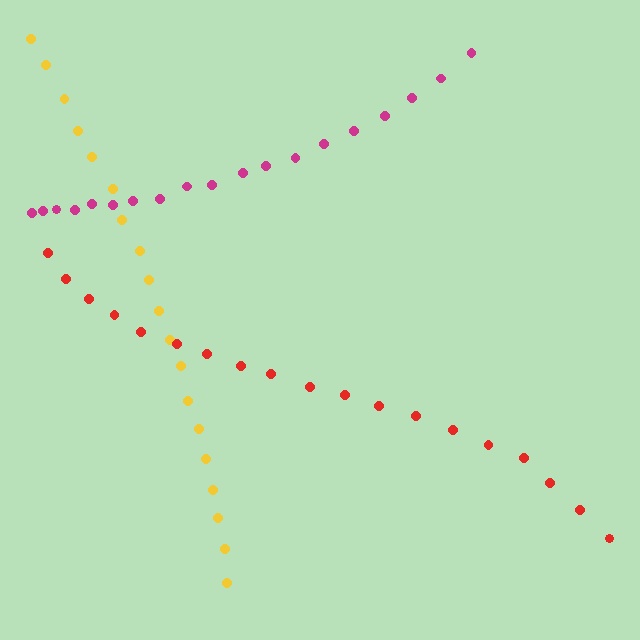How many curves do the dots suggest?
There are 3 distinct paths.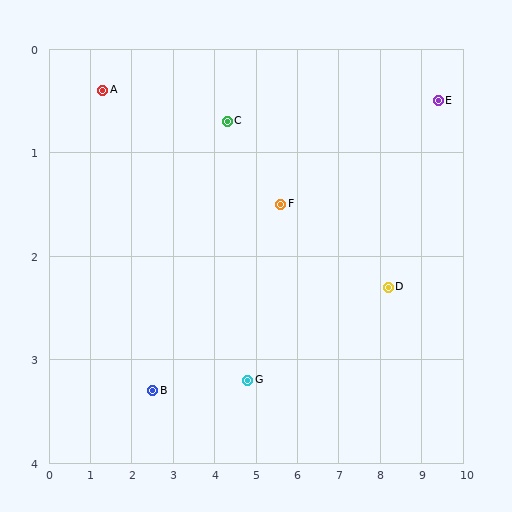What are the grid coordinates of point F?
Point F is at approximately (5.6, 1.5).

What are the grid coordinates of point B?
Point B is at approximately (2.5, 3.3).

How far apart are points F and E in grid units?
Points F and E are about 3.9 grid units apart.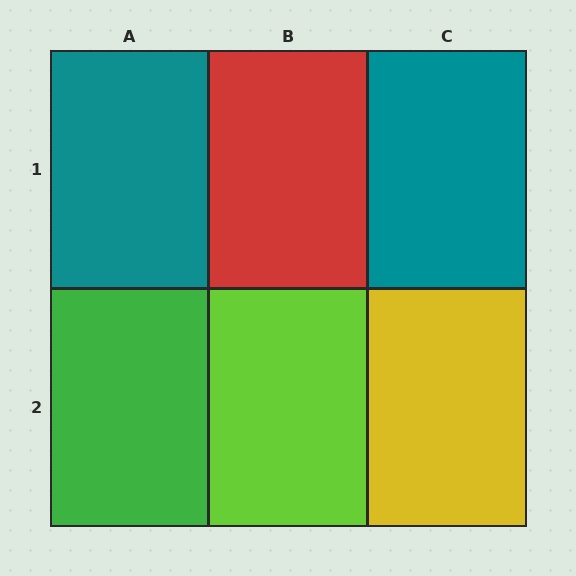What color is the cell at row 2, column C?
Yellow.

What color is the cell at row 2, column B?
Lime.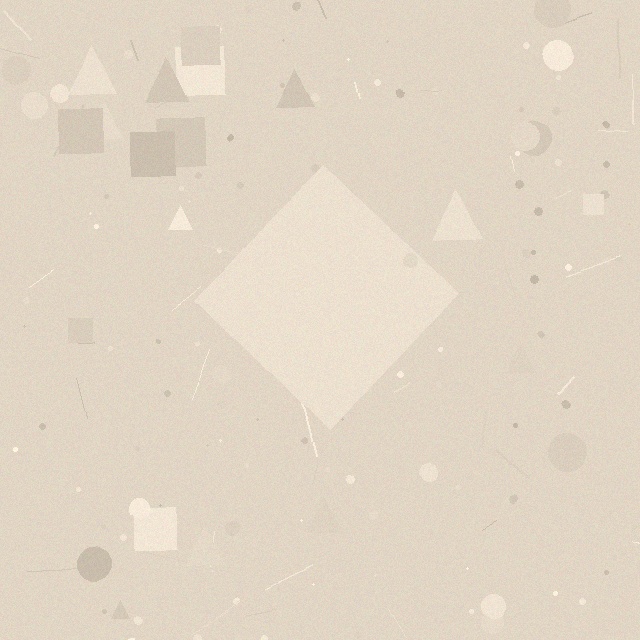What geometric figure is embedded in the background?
A diamond is embedded in the background.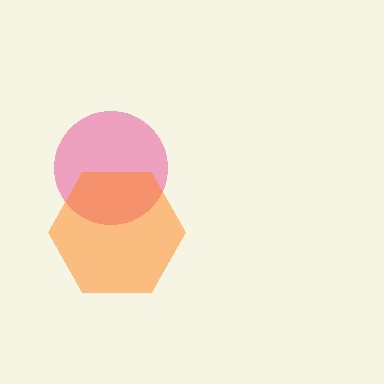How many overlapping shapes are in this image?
There are 2 overlapping shapes in the image.